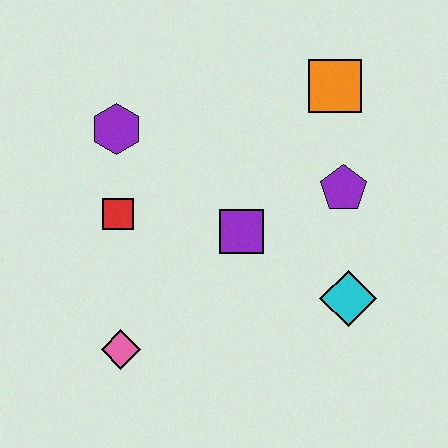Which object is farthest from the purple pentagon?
The pink diamond is farthest from the purple pentagon.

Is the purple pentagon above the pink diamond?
Yes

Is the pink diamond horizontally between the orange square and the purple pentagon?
No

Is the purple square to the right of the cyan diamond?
No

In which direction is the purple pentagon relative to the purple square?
The purple pentagon is to the right of the purple square.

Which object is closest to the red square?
The purple hexagon is closest to the red square.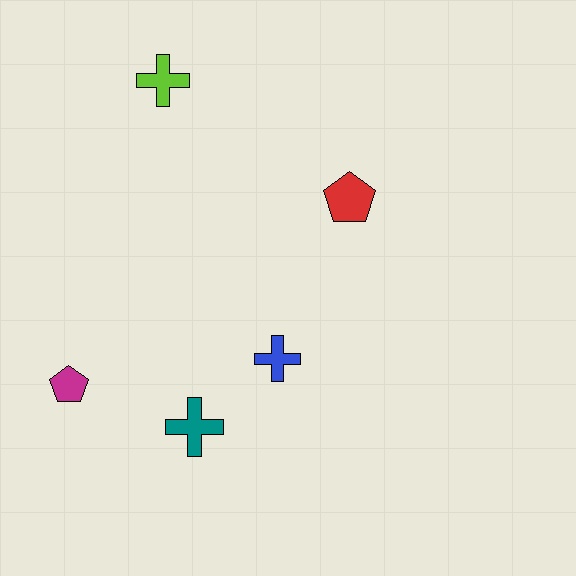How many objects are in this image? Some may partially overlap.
There are 5 objects.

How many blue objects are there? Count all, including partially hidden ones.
There is 1 blue object.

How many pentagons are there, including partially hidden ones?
There are 2 pentagons.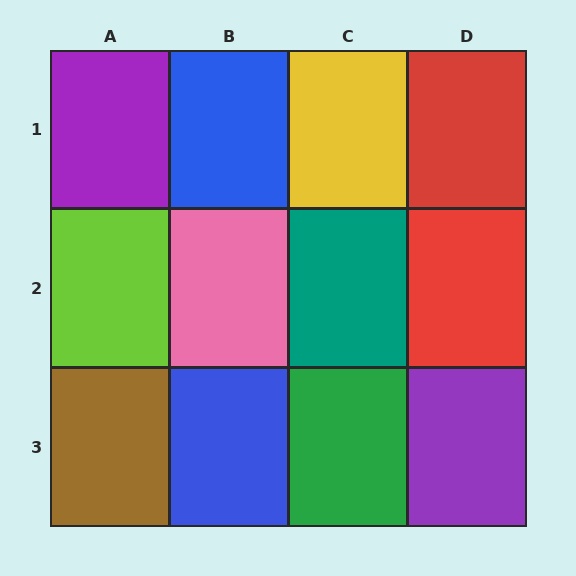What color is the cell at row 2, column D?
Red.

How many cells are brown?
1 cell is brown.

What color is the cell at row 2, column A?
Lime.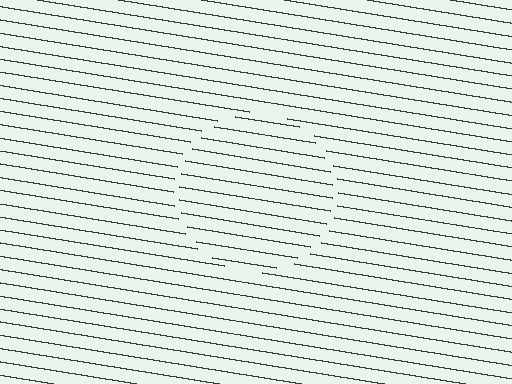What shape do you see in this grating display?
An illusory circle. The interior of the shape contains the same grating, shifted by half a period — the contour is defined by the phase discontinuity where line-ends from the inner and outer gratings abut.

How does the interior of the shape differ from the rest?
The interior of the shape contains the same grating, shifted by half a period — the contour is defined by the phase discontinuity where line-ends from the inner and outer gratings abut.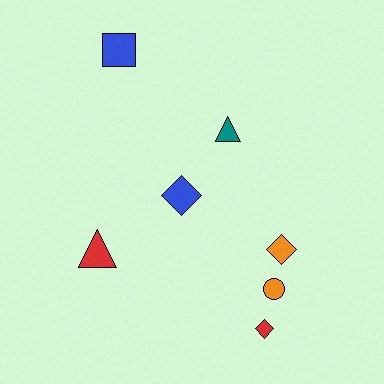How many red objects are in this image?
There are 2 red objects.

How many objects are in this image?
There are 7 objects.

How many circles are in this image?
There is 1 circle.